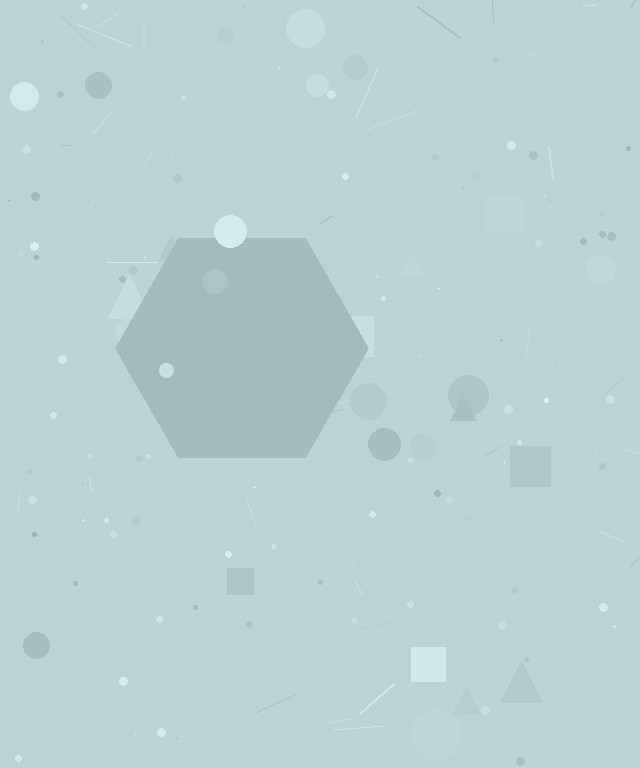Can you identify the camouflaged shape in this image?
The camouflaged shape is a hexagon.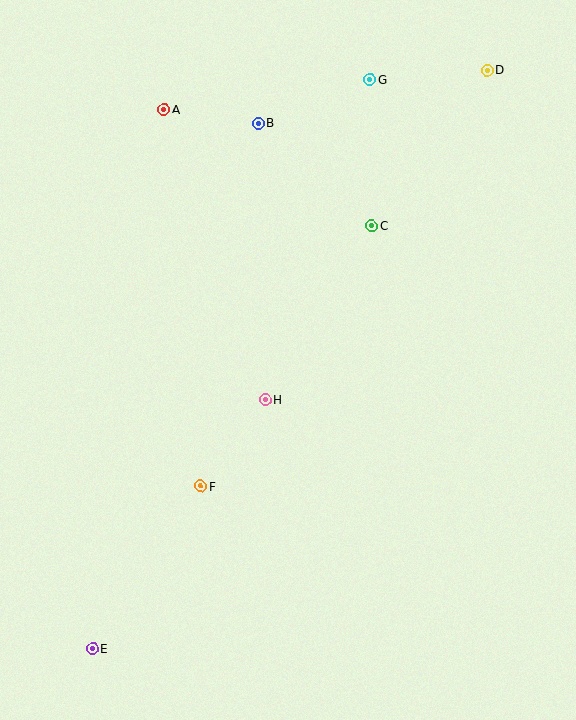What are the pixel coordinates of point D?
Point D is at (487, 70).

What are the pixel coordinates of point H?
Point H is at (265, 399).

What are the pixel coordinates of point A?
Point A is at (164, 109).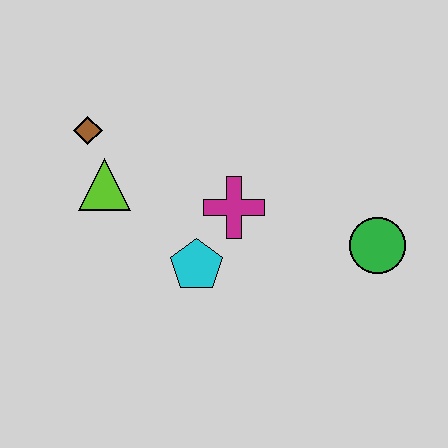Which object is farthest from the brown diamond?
The green circle is farthest from the brown diamond.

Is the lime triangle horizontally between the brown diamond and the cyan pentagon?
Yes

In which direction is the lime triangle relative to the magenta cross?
The lime triangle is to the left of the magenta cross.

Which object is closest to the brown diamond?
The lime triangle is closest to the brown diamond.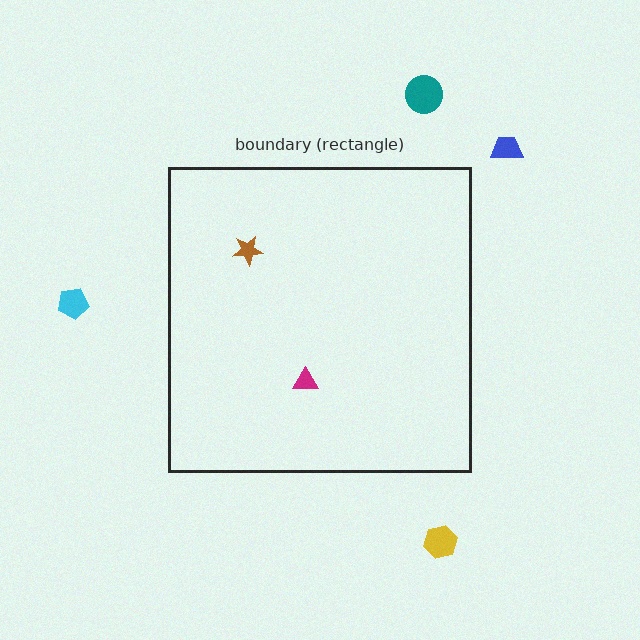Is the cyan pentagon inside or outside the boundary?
Outside.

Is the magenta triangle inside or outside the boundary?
Inside.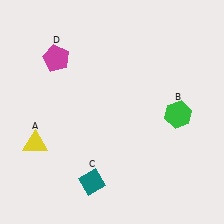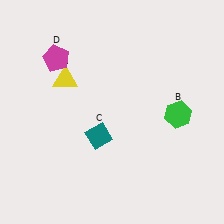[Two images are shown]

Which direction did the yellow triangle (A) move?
The yellow triangle (A) moved up.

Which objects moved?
The objects that moved are: the yellow triangle (A), the teal diamond (C).